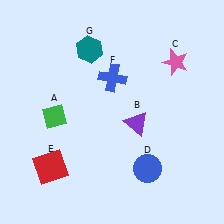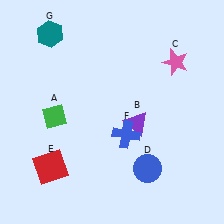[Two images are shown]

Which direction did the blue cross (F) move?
The blue cross (F) moved down.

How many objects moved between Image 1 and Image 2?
2 objects moved between the two images.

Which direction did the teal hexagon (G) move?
The teal hexagon (G) moved left.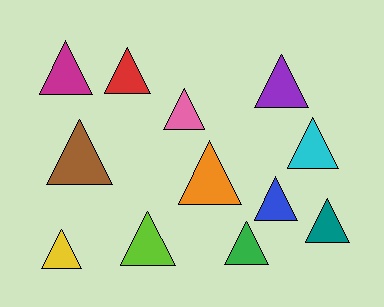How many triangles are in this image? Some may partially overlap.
There are 12 triangles.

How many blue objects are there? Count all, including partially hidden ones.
There is 1 blue object.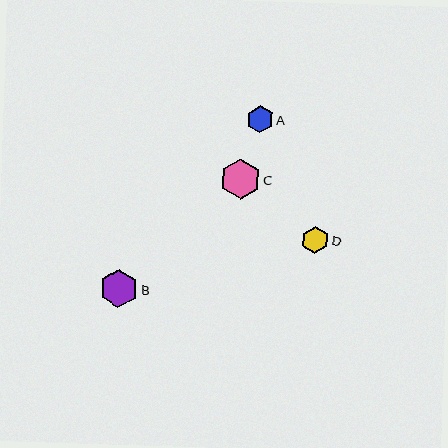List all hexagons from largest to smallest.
From largest to smallest: C, B, D, A.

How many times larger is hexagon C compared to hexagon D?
Hexagon C is approximately 1.5 times the size of hexagon D.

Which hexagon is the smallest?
Hexagon A is the smallest with a size of approximately 27 pixels.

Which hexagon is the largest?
Hexagon C is the largest with a size of approximately 40 pixels.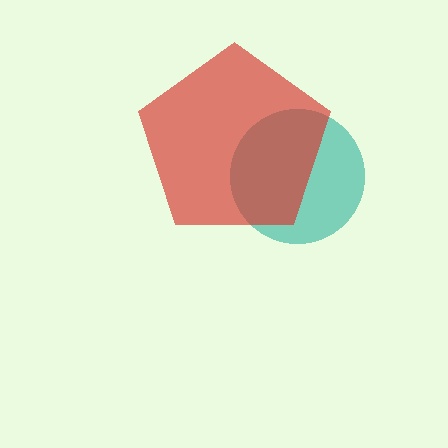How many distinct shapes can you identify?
There are 2 distinct shapes: a teal circle, a red pentagon.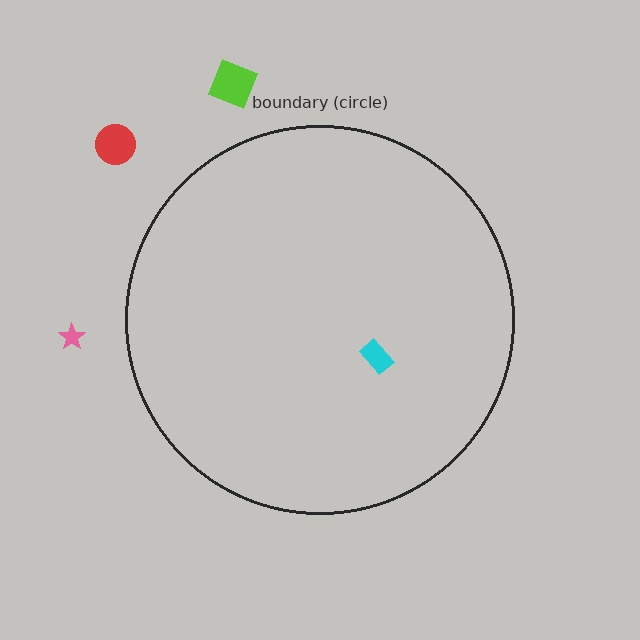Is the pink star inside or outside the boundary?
Outside.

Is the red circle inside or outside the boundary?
Outside.